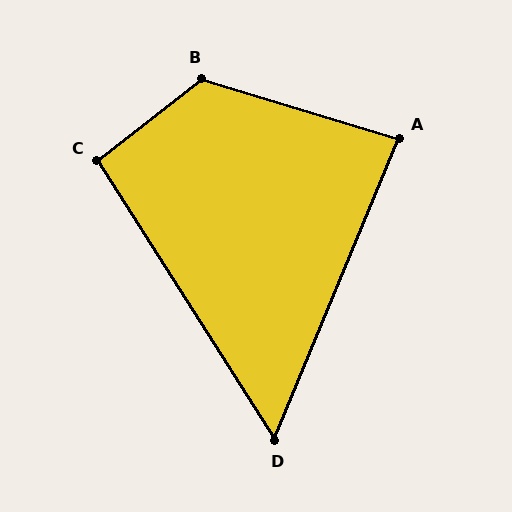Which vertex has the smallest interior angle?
D, at approximately 55 degrees.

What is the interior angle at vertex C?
Approximately 96 degrees (obtuse).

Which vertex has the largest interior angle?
B, at approximately 125 degrees.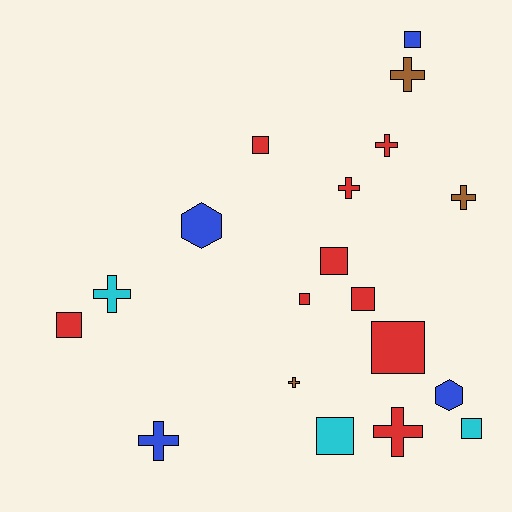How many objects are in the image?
There are 19 objects.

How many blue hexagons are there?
There are 2 blue hexagons.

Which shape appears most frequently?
Square, with 9 objects.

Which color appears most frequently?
Red, with 9 objects.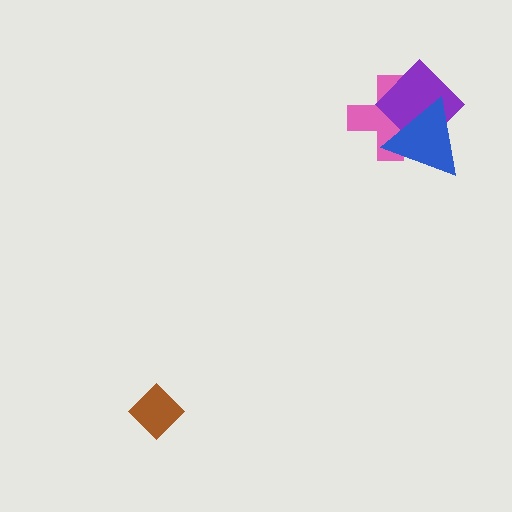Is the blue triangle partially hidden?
No, no other shape covers it.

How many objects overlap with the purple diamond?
2 objects overlap with the purple diamond.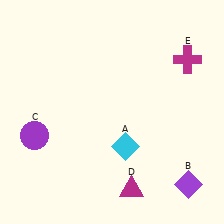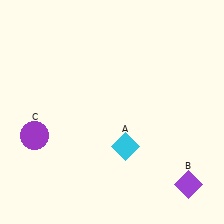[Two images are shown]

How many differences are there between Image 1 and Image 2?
There are 2 differences between the two images.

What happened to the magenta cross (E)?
The magenta cross (E) was removed in Image 2. It was in the top-right area of Image 1.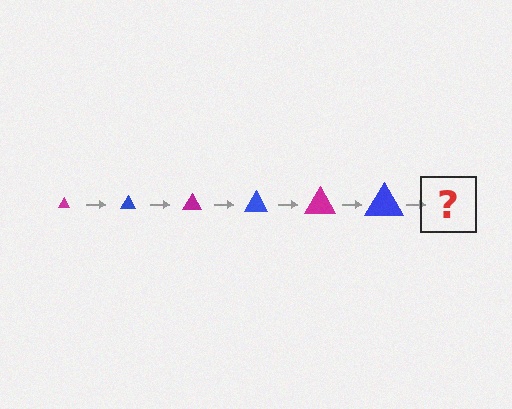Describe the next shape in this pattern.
It should be a magenta triangle, larger than the previous one.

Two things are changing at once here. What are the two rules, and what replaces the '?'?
The two rules are that the triangle grows larger each step and the color cycles through magenta and blue. The '?' should be a magenta triangle, larger than the previous one.